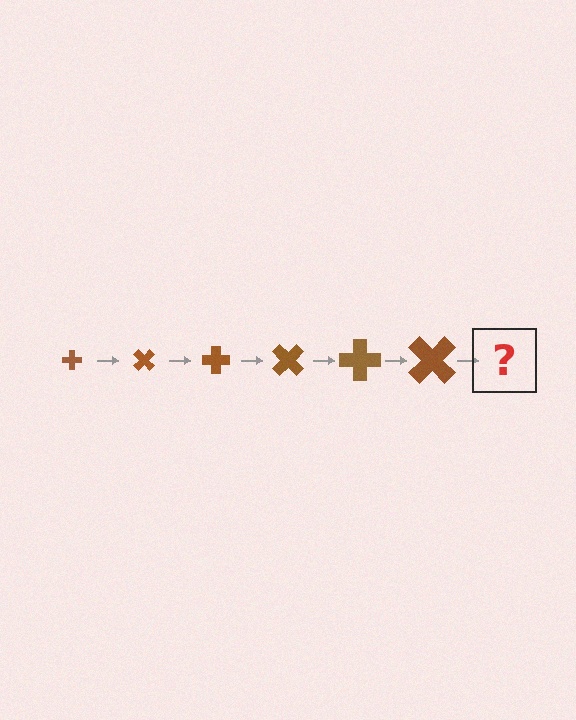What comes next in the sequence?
The next element should be a cross, larger than the previous one and rotated 270 degrees from the start.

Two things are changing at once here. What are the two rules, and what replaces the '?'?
The two rules are that the cross grows larger each step and it rotates 45 degrees each step. The '?' should be a cross, larger than the previous one and rotated 270 degrees from the start.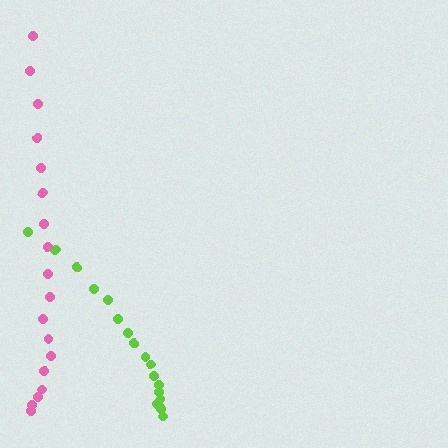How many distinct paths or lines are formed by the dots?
There are 2 distinct paths.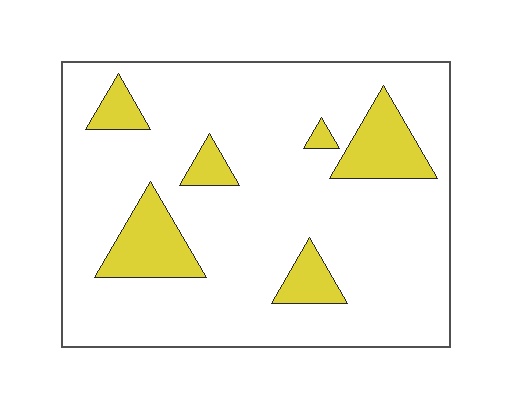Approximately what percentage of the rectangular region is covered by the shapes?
Approximately 15%.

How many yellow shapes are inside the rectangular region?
6.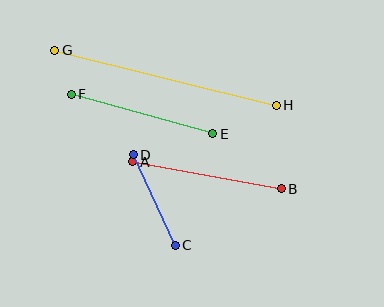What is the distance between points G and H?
The distance is approximately 229 pixels.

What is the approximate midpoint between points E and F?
The midpoint is at approximately (142, 114) pixels.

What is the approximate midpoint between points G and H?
The midpoint is at approximately (166, 78) pixels.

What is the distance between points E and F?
The distance is approximately 147 pixels.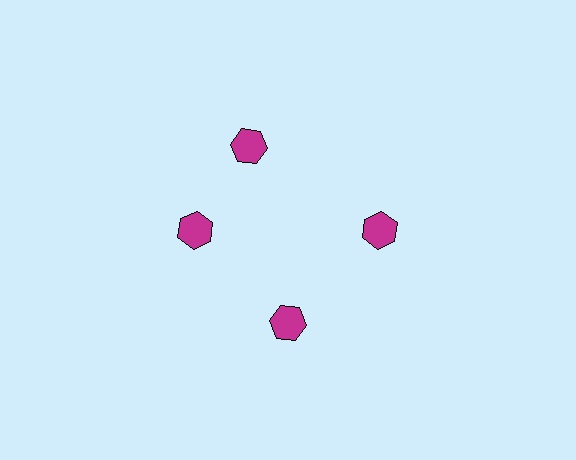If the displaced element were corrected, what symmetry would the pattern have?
It would have 4-fold rotational symmetry — the pattern would map onto itself every 90 degrees.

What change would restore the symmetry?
The symmetry would be restored by rotating it back into even spacing with its neighbors so that all 4 hexagons sit at equal angles and equal distance from the center.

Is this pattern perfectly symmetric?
No. The 4 magenta hexagons are arranged in a ring, but one element near the 12 o'clock position is rotated out of alignment along the ring, breaking the 4-fold rotational symmetry.